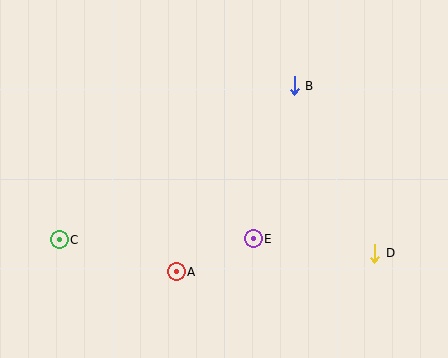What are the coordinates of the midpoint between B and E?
The midpoint between B and E is at (274, 162).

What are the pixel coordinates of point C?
Point C is at (59, 240).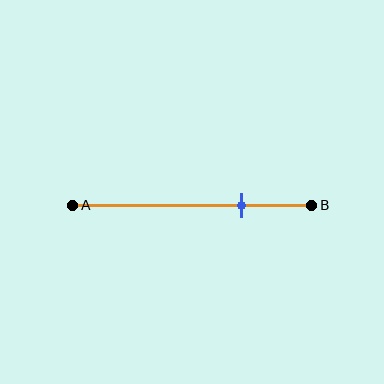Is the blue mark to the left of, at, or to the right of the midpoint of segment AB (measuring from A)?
The blue mark is to the right of the midpoint of segment AB.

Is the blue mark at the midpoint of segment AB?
No, the mark is at about 70% from A, not at the 50% midpoint.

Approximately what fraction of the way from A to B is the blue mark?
The blue mark is approximately 70% of the way from A to B.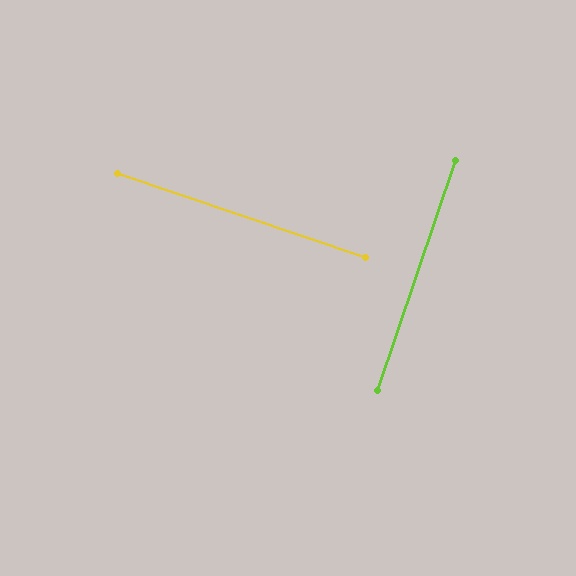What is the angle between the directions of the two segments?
Approximately 90 degrees.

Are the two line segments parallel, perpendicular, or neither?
Perpendicular — they meet at approximately 90°.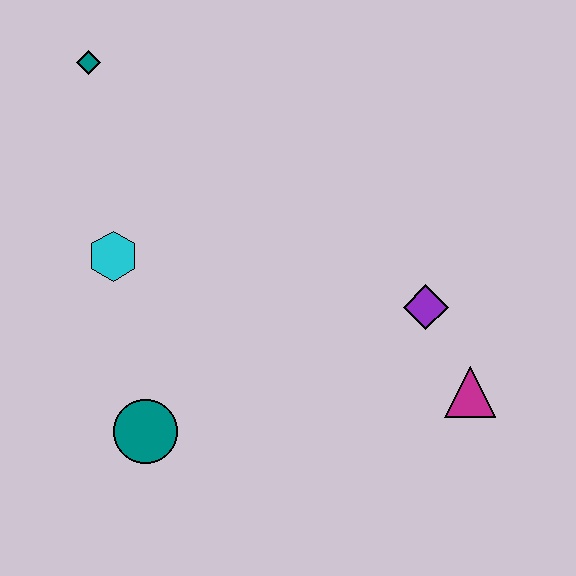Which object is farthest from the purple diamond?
The teal diamond is farthest from the purple diamond.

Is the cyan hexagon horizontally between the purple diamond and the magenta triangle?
No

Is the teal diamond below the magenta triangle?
No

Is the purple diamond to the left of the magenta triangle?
Yes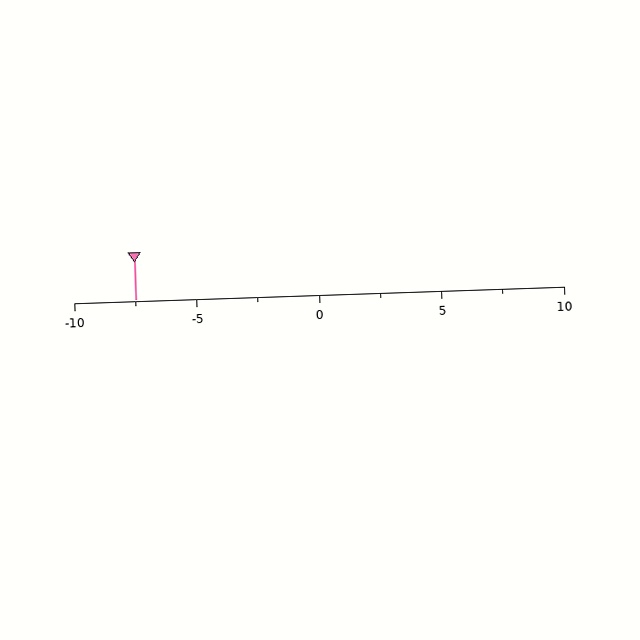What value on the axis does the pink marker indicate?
The marker indicates approximately -7.5.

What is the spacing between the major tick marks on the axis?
The major ticks are spaced 5 apart.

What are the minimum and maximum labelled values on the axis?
The axis runs from -10 to 10.